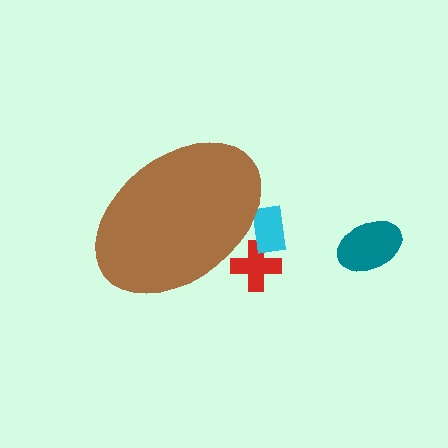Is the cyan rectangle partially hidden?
Yes, the cyan rectangle is partially hidden behind the brown ellipse.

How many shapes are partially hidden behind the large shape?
2 shapes are partially hidden.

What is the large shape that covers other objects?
A brown ellipse.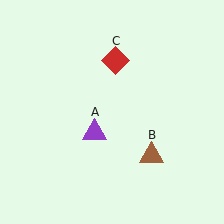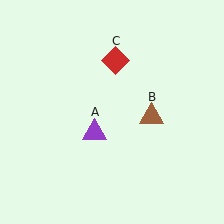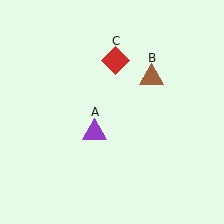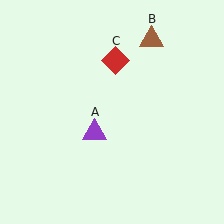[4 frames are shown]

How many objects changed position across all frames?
1 object changed position: brown triangle (object B).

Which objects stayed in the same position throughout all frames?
Purple triangle (object A) and red diamond (object C) remained stationary.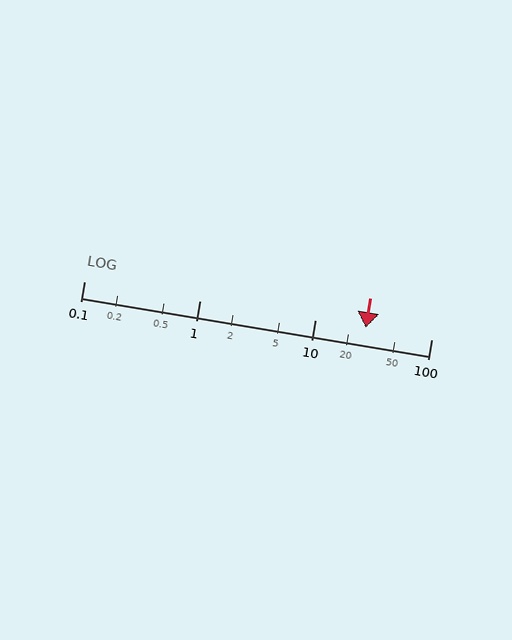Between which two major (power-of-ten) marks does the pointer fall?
The pointer is between 10 and 100.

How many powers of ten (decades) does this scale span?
The scale spans 3 decades, from 0.1 to 100.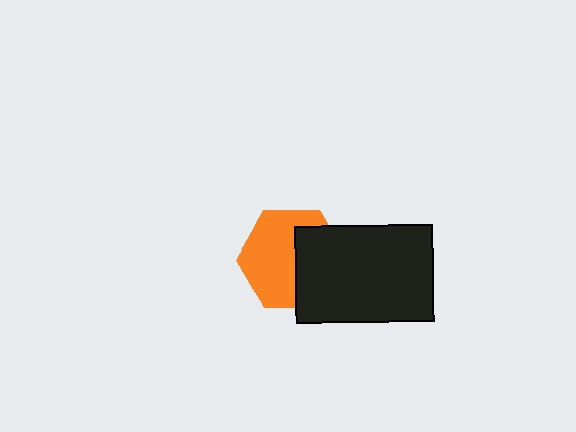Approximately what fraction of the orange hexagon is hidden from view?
Roughly 41% of the orange hexagon is hidden behind the black rectangle.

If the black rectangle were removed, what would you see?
You would see the complete orange hexagon.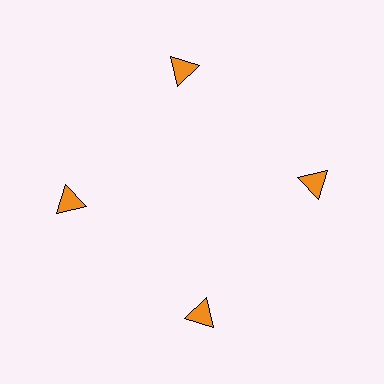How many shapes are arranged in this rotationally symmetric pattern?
There are 4 shapes, arranged in 4 groups of 1.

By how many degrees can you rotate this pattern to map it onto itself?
The pattern maps onto itself every 90 degrees of rotation.